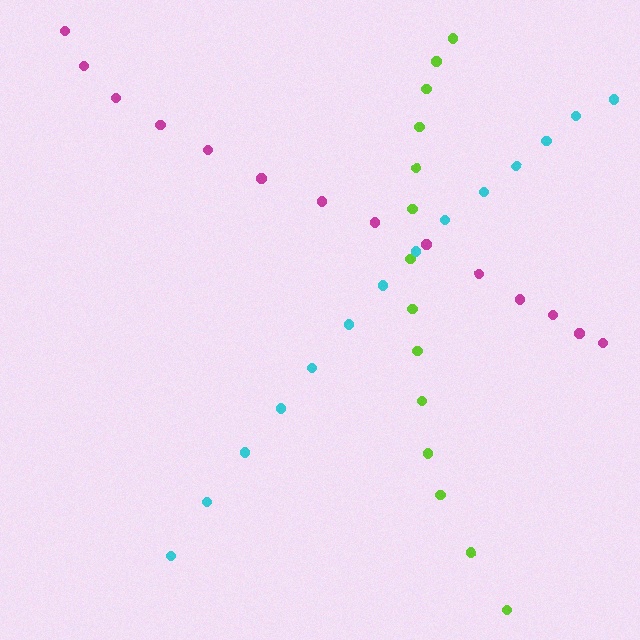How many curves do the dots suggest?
There are 3 distinct paths.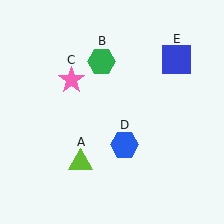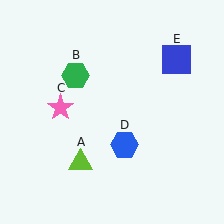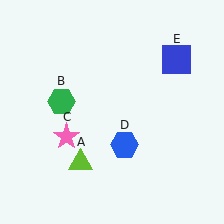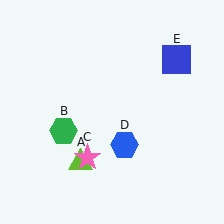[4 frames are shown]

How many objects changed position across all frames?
2 objects changed position: green hexagon (object B), pink star (object C).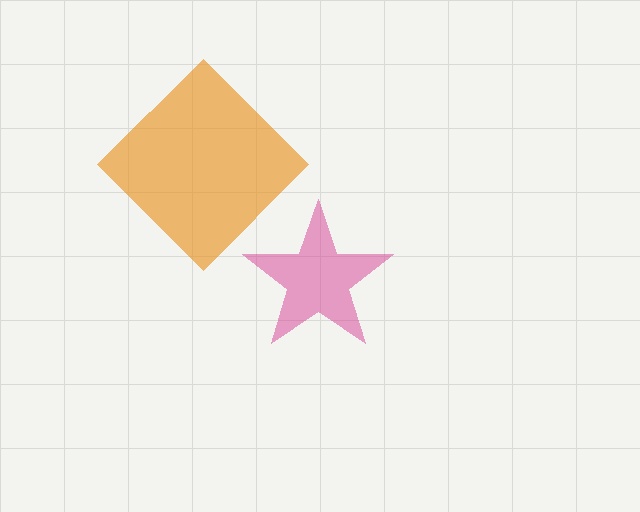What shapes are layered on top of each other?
The layered shapes are: an orange diamond, a magenta star.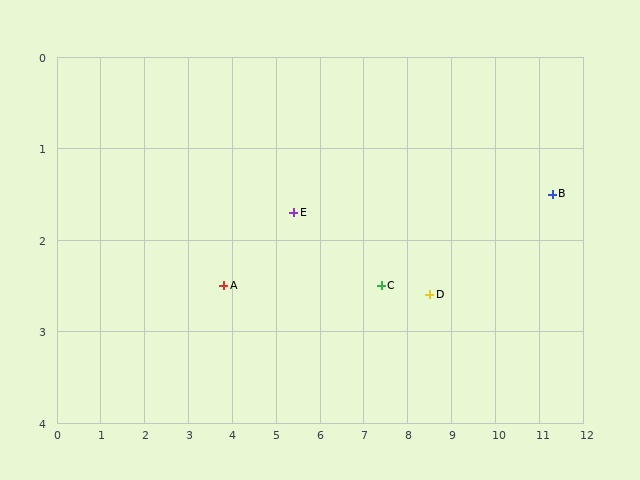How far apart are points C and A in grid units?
Points C and A are about 3.6 grid units apart.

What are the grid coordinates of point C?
Point C is at approximately (7.4, 2.5).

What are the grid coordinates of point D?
Point D is at approximately (8.5, 2.6).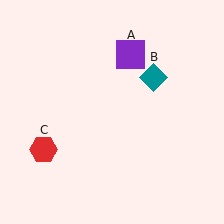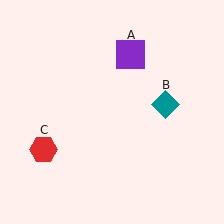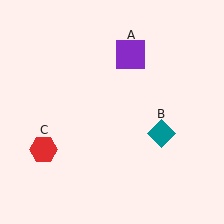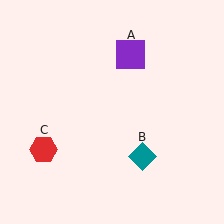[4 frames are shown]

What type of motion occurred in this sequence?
The teal diamond (object B) rotated clockwise around the center of the scene.